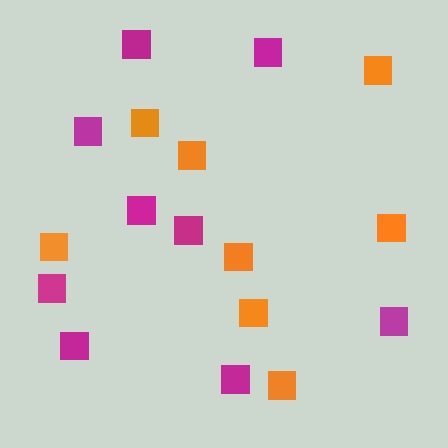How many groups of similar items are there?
There are 2 groups: one group of magenta squares (9) and one group of orange squares (8).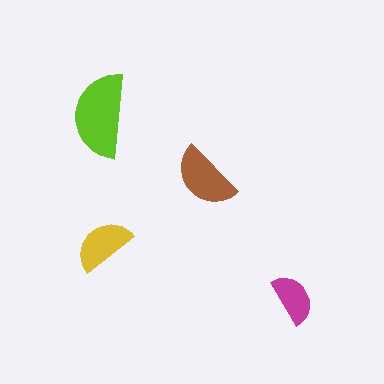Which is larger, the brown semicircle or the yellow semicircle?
The brown one.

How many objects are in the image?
There are 4 objects in the image.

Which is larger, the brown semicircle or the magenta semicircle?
The brown one.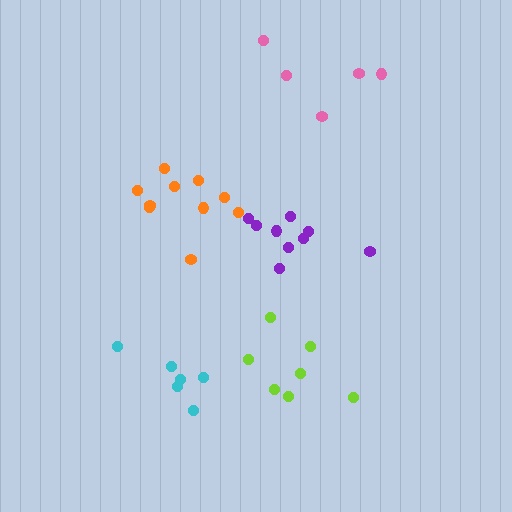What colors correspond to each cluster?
The clusters are colored: orange, lime, purple, cyan, pink.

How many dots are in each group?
Group 1: 10 dots, Group 2: 7 dots, Group 3: 9 dots, Group 4: 6 dots, Group 5: 5 dots (37 total).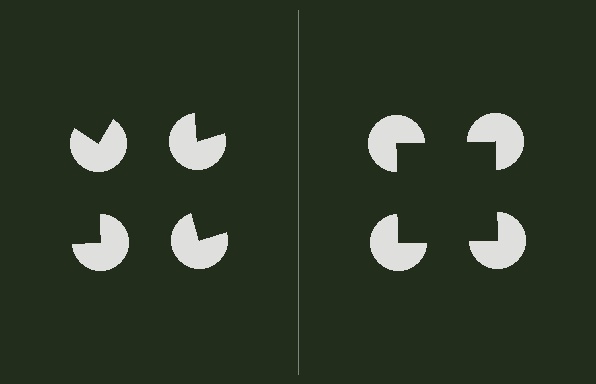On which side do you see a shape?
An illusory square appears on the right side. On the left side the wedge cuts are rotated, so no coherent shape forms.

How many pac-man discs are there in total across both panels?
8 — 4 on each side.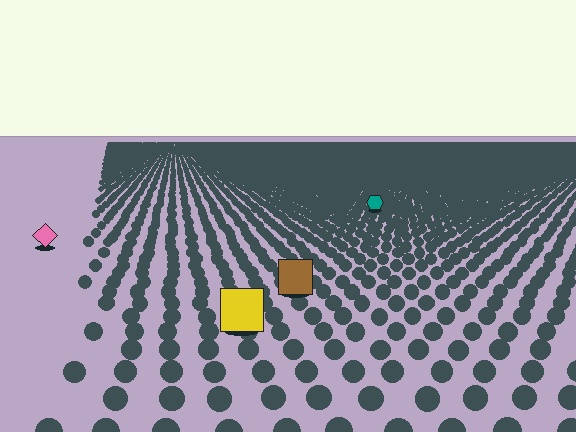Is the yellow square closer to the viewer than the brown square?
Yes. The yellow square is closer — you can tell from the texture gradient: the ground texture is coarser near it.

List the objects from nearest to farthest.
From nearest to farthest: the yellow square, the brown square, the pink diamond, the teal hexagon.